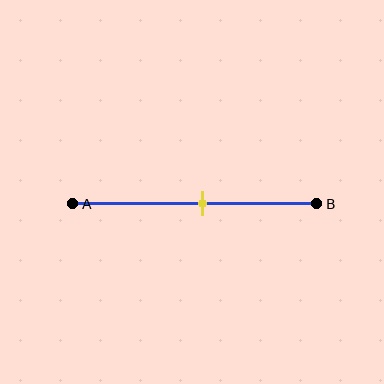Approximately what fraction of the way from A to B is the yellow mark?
The yellow mark is approximately 55% of the way from A to B.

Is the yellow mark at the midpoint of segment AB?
No, the mark is at about 55% from A, not at the 50% midpoint.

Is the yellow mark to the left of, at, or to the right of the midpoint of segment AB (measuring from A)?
The yellow mark is to the right of the midpoint of segment AB.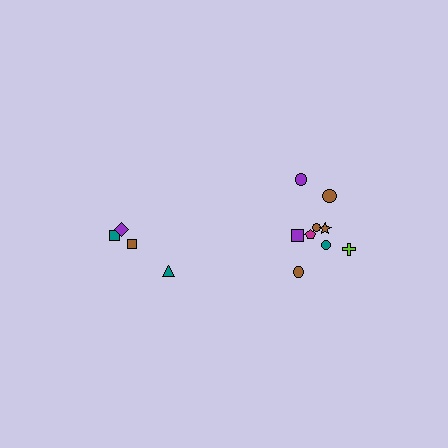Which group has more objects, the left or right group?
The right group.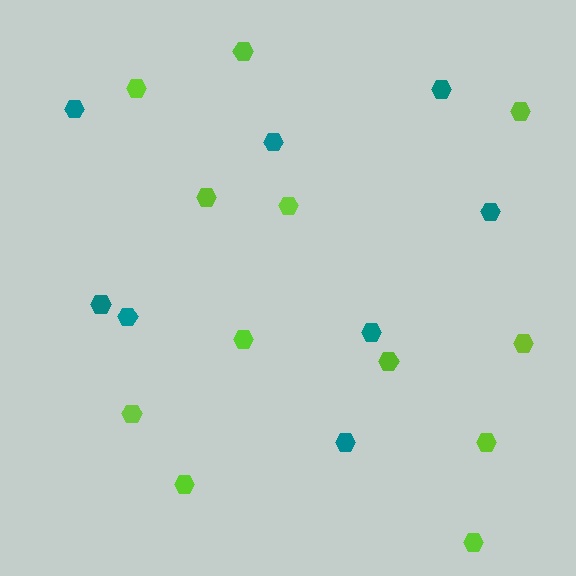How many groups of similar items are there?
There are 2 groups: one group of teal hexagons (8) and one group of lime hexagons (12).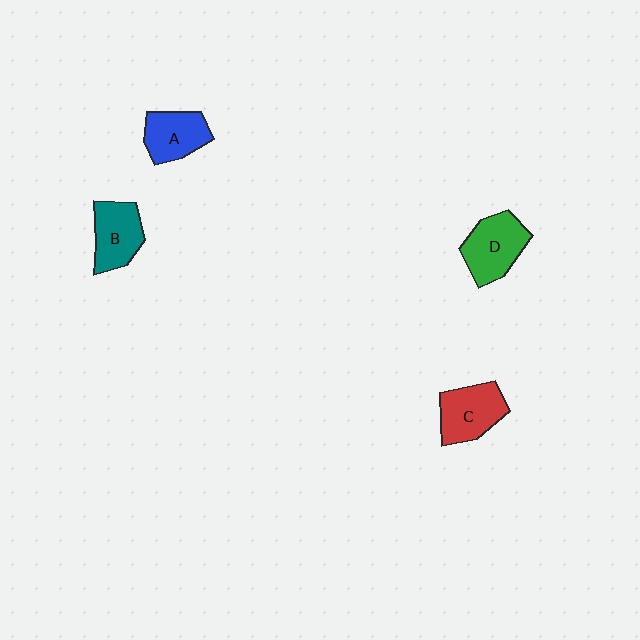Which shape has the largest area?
Shape D (green).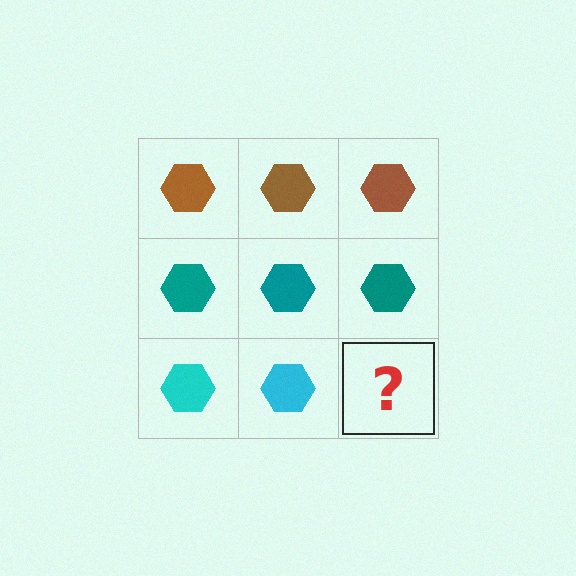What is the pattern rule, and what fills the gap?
The rule is that each row has a consistent color. The gap should be filled with a cyan hexagon.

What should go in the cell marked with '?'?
The missing cell should contain a cyan hexagon.